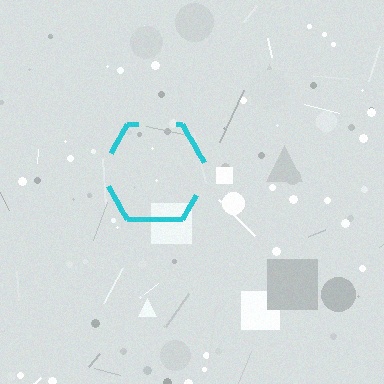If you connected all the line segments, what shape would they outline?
They would outline a hexagon.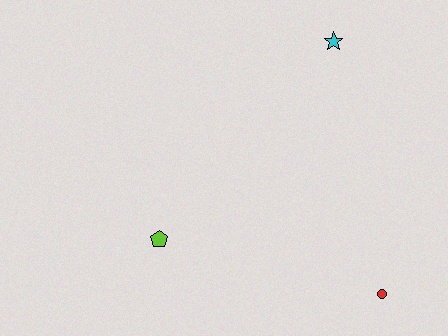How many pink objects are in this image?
There are no pink objects.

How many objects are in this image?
There are 3 objects.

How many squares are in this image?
There are no squares.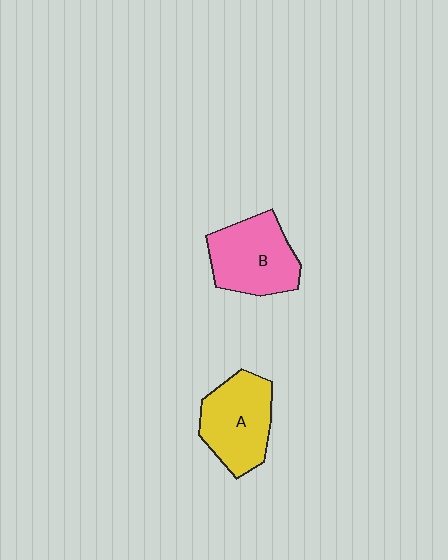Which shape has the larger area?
Shape B (pink).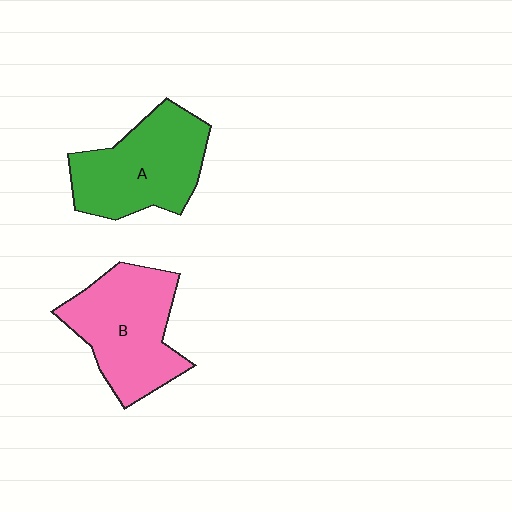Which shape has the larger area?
Shape B (pink).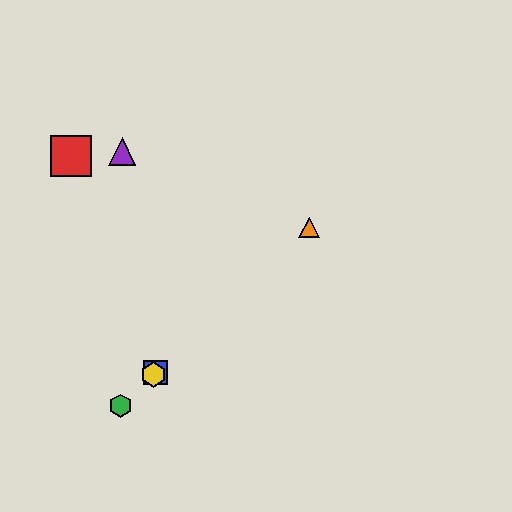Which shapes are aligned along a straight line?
The blue square, the green hexagon, the yellow hexagon, the orange triangle are aligned along a straight line.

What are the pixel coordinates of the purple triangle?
The purple triangle is at (122, 151).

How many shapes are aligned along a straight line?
4 shapes (the blue square, the green hexagon, the yellow hexagon, the orange triangle) are aligned along a straight line.